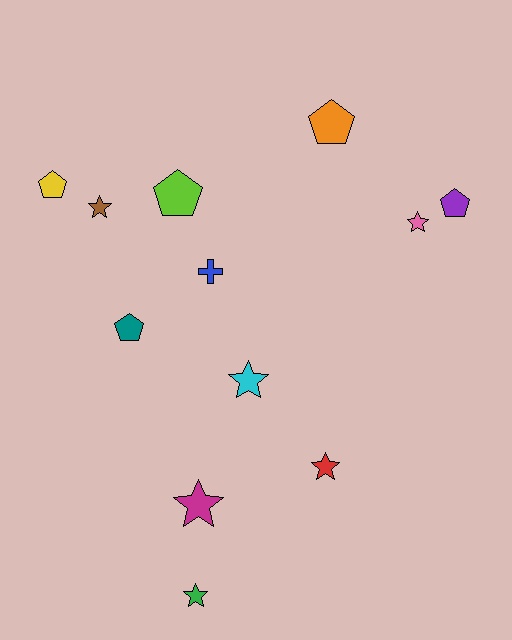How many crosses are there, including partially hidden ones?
There is 1 cross.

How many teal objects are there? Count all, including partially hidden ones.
There is 1 teal object.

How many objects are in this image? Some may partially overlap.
There are 12 objects.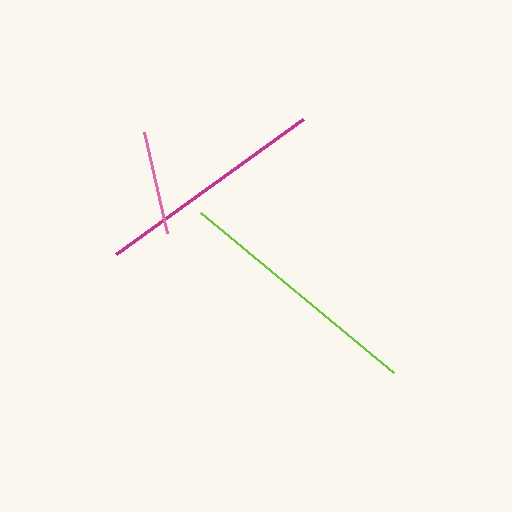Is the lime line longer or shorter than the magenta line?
The lime line is longer than the magenta line.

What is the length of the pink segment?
The pink segment is approximately 103 pixels long.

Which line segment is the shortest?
The pink line is the shortest at approximately 103 pixels.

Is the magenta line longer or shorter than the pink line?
The magenta line is longer than the pink line.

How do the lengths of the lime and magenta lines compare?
The lime and magenta lines are approximately the same length.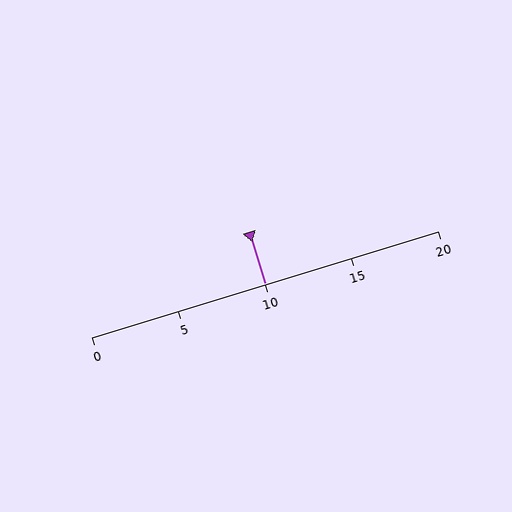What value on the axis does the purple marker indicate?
The marker indicates approximately 10.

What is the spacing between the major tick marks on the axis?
The major ticks are spaced 5 apart.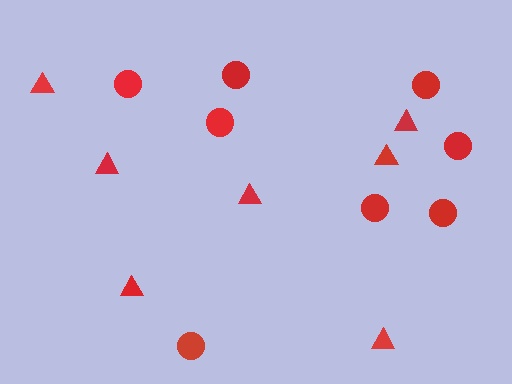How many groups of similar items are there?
There are 2 groups: one group of circles (8) and one group of triangles (7).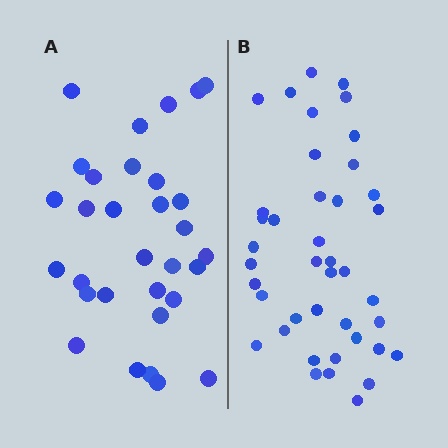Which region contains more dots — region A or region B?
Region B (the right region) has more dots.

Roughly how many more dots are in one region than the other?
Region B has roughly 10 or so more dots than region A.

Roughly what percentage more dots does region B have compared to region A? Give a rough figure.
About 30% more.